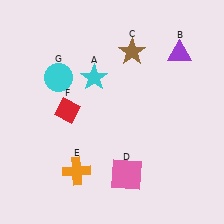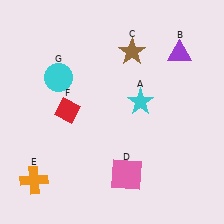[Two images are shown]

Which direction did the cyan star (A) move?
The cyan star (A) moved right.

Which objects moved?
The objects that moved are: the cyan star (A), the orange cross (E).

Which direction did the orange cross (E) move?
The orange cross (E) moved left.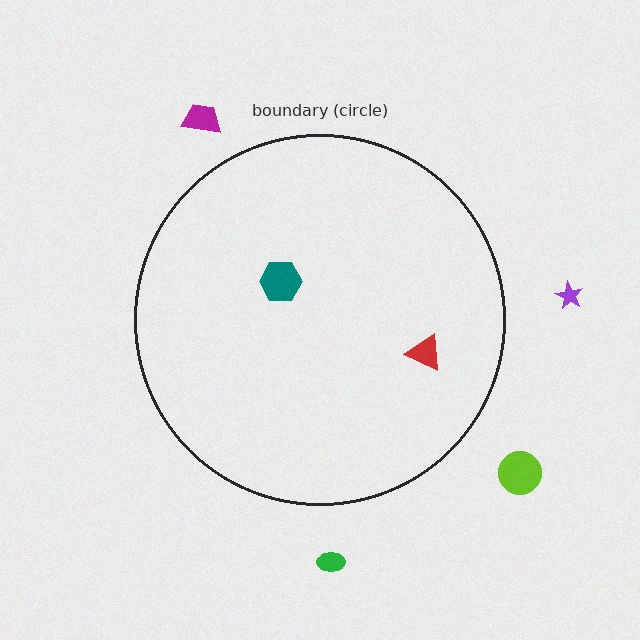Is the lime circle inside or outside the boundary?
Outside.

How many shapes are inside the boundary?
2 inside, 4 outside.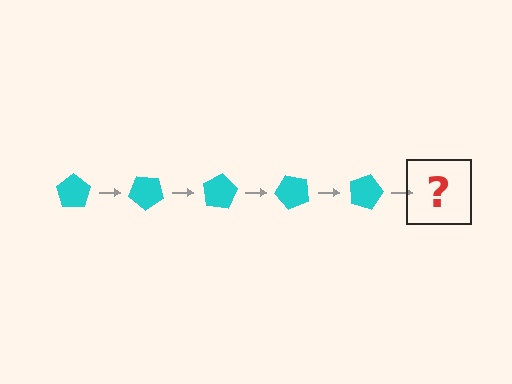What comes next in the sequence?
The next element should be a cyan pentagon rotated 200 degrees.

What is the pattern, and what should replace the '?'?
The pattern is that the pentagon rotates 40 degrees each step. The '?' should be a cyan pentagon rotated 200 degrees.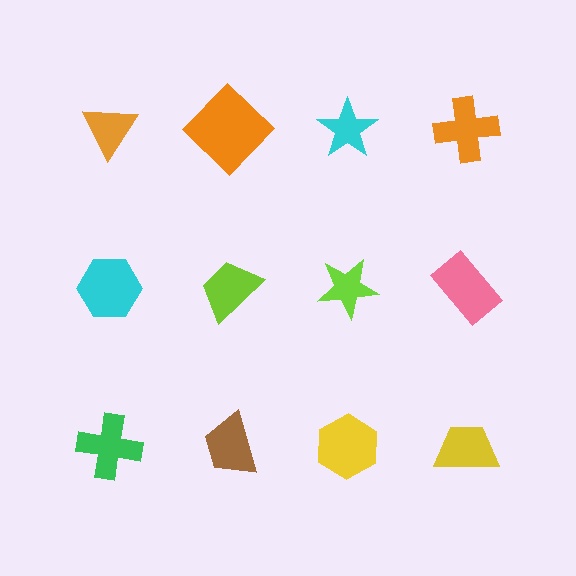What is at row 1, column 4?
An orange cross.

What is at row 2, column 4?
A pink rectangle.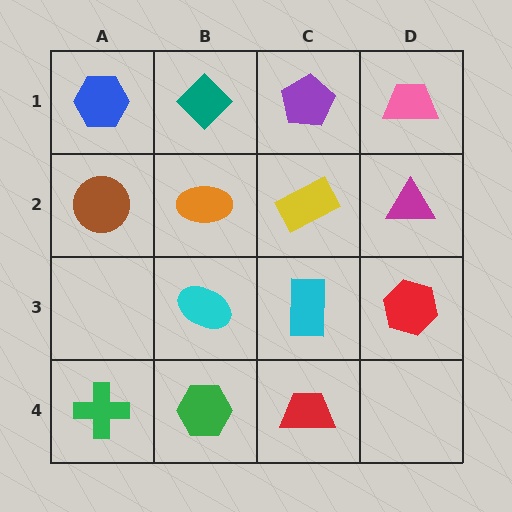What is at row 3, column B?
A cyan ellipse.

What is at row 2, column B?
An orange ellipse.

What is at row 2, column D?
A magenta triangle.